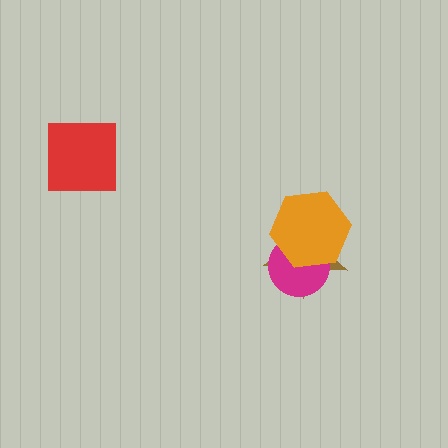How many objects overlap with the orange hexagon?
2 objects overlap with the orange hexagon.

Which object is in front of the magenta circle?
The orange hexagon is in front of the magenta circle.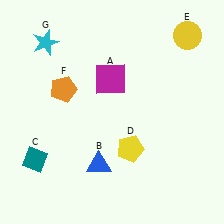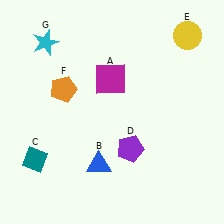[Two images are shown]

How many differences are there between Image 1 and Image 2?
There is 1 difference between the two images.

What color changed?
The pentagon (D) changed from yellow in Image 1 to purple in Image 2.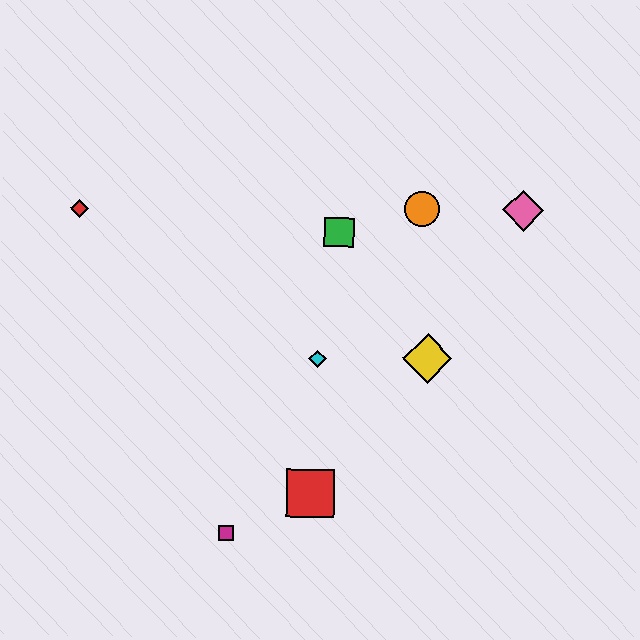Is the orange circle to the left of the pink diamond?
Yes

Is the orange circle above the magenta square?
Yes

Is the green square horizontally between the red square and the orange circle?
Yes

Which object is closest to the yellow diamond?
The cyan diamond is closest to the yellow diamond.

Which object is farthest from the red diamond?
The pink diamond is farthest from the red diamond.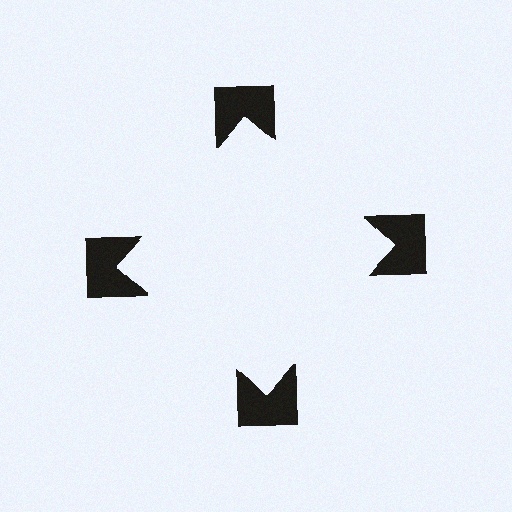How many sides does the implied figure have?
4 sides.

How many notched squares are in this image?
There are 4 — one at each vertex of the illusory square.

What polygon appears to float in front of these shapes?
An illusory square — its edges are inferred from the aligned wedge cuts in the notched squares, not physically drawn.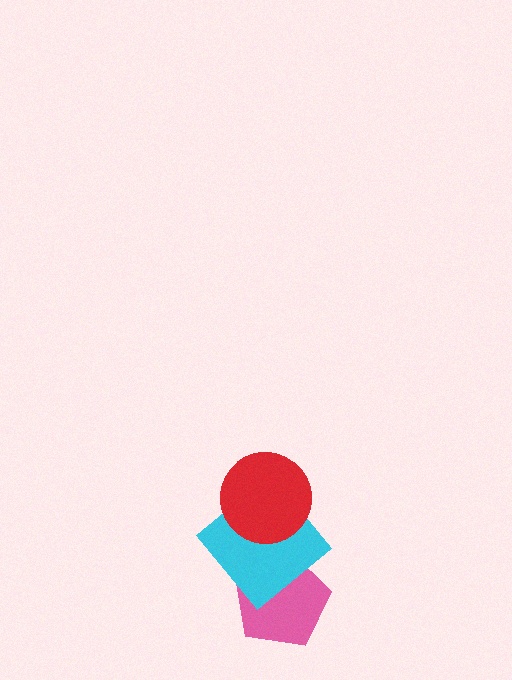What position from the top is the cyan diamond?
The cyan diamond is 2nd from the top.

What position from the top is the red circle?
The red circle is 1st from the top.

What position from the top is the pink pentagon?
The pink pentagon is 3rd from the top.